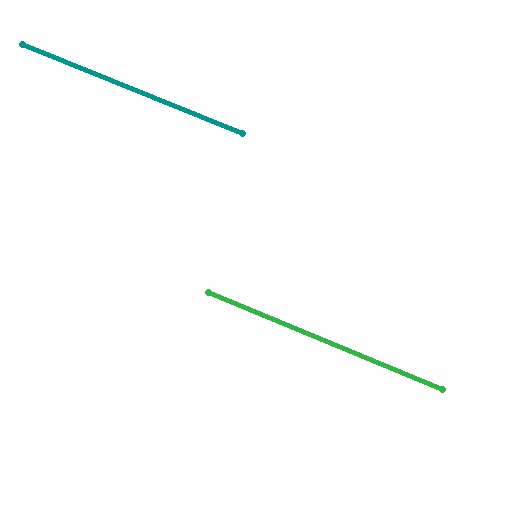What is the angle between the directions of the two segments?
Approximately 1 degree.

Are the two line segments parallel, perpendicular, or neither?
Parallel — their directions differ by only 0.6°.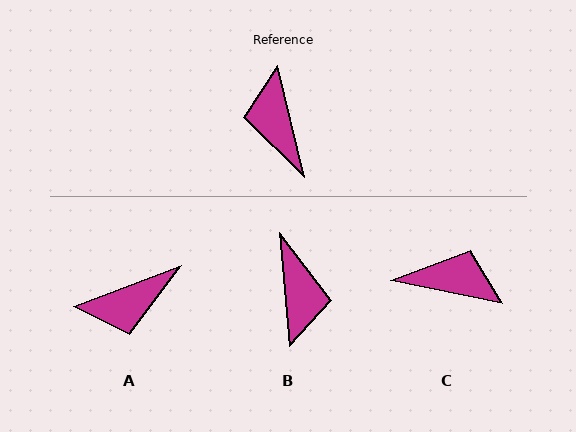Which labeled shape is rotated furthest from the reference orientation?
B, about 172 degrees away.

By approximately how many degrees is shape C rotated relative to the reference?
Approximately 115 degrees clockwise.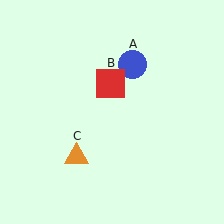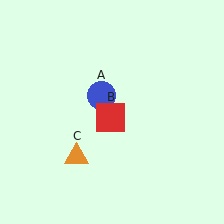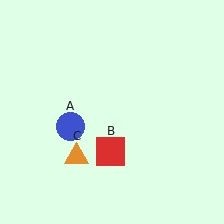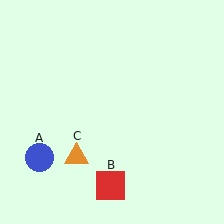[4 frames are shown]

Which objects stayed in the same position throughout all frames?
Orange triangle (object C) remained stationary.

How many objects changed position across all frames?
2 objects changed position: blue circle (object A), red square (object B).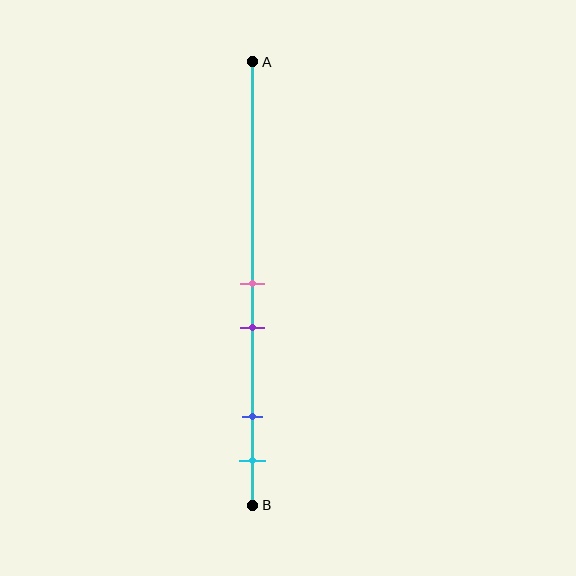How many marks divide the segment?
There are 4 marks dividing the segment.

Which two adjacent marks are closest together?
The pink and purple marks are the closest adjacent pair.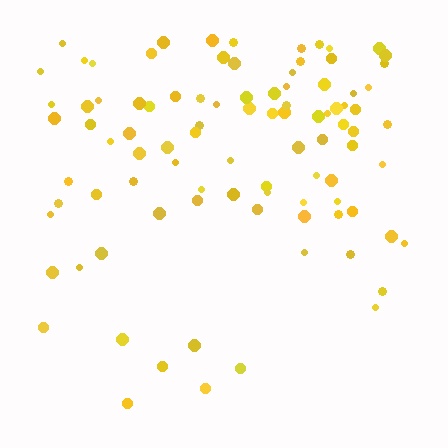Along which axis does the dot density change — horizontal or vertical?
Vertical.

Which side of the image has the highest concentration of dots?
The top.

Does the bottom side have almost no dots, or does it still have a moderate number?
Still a moderate number, just noticeably fewer than the top.